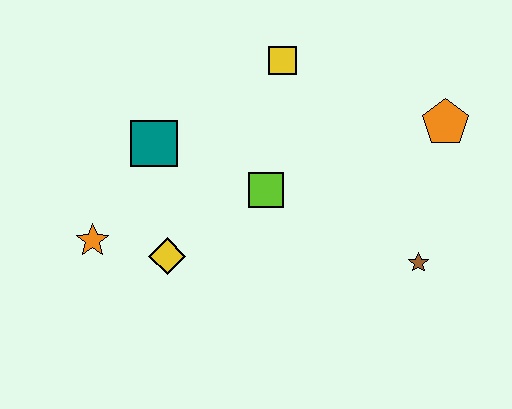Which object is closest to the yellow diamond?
The orange star is closest to the yellow diamond.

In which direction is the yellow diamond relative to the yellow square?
The yellow diamond is below the yellow square.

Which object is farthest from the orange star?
The orange pentagon is farthest from the orange star.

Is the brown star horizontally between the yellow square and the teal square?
No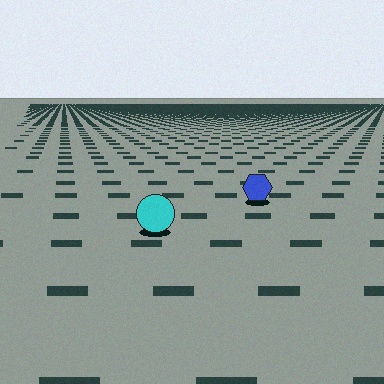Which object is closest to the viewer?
The cyan circle is closest. The texture marks near it are larger and more spread out.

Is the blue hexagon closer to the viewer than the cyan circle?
No. The cyan circle is closer — you can tell from the texture gradient: the ground texture is coarser near it.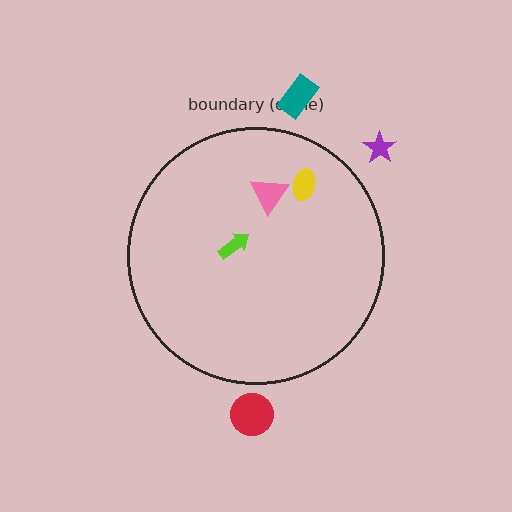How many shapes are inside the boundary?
3 inside, 3 outside.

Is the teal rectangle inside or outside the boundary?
Outside.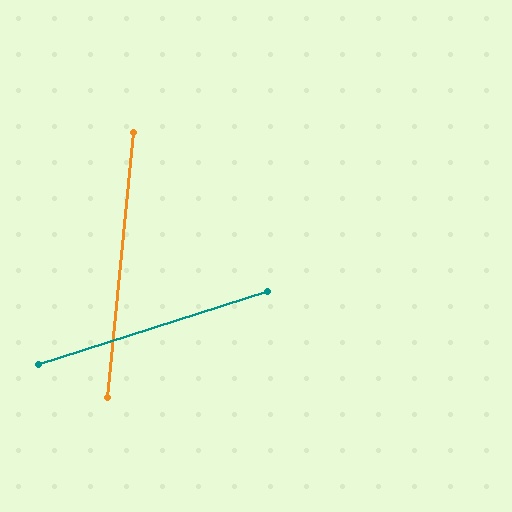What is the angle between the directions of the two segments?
Approximately 67 degrees.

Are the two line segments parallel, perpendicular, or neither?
Neither parallel nor perpendicular — they differ by about 67°.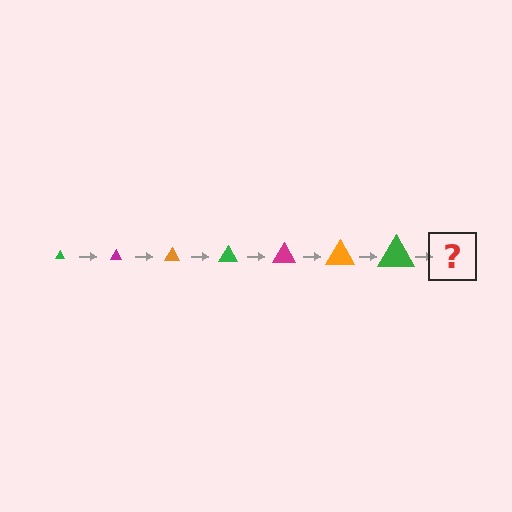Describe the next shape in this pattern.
It should be a magenta triangle, larger than the previous one.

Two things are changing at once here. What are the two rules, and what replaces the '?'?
The two rules are that the triangle grows larger each step and the color cycles through green, magenta, and orange. The '?' should be a magenta triangle, larger than the previous one.